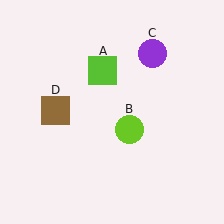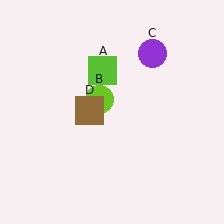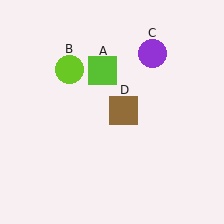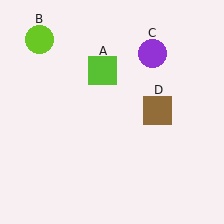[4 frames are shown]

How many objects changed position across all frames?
2 objects changed position: lime circle (object B), brown square (object D).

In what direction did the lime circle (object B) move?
The lime circle (object B) moved up and to the left.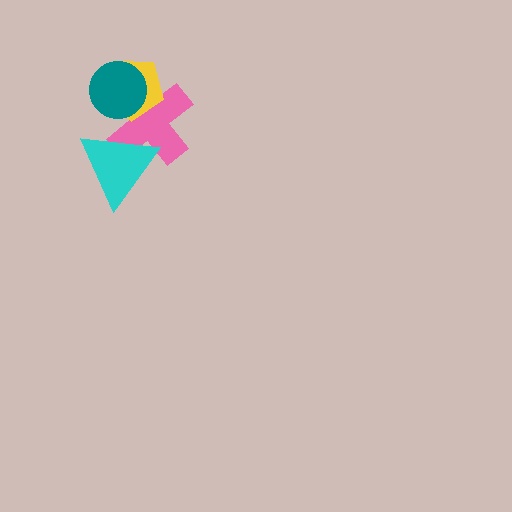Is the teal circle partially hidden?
No, no other shape covers it.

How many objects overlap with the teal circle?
2 objects overlap with the teal circle.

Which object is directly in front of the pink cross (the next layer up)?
The yellow pentagon is directly in front of the pink cross.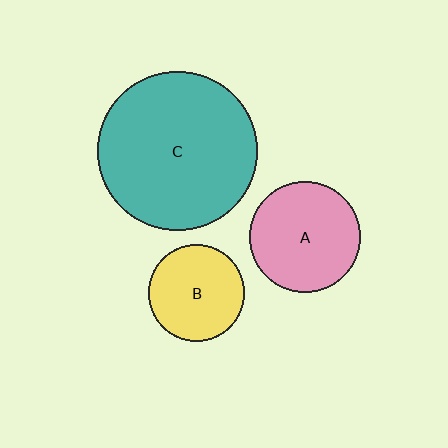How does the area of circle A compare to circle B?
Approximately 1.3 times.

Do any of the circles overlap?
No, none of the circles overlap.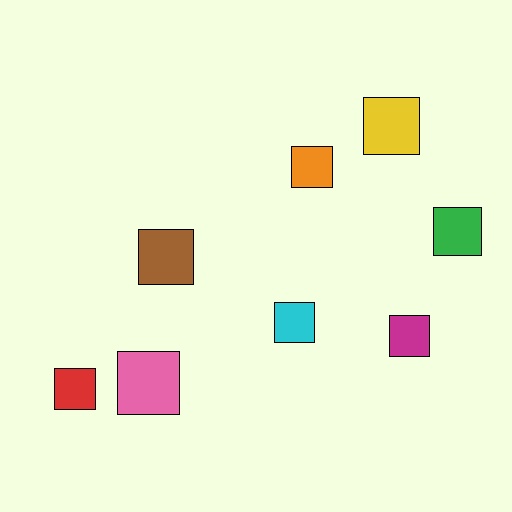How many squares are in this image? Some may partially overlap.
There are 8 squares.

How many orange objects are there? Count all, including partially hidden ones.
There is 1 orange object.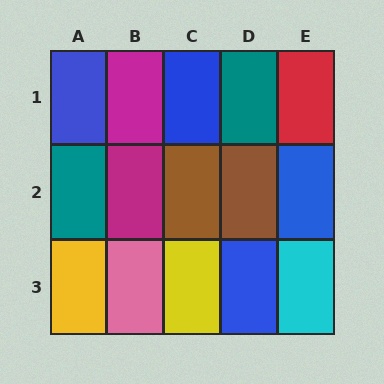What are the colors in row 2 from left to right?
Teal, magenta, brown, brown, blue.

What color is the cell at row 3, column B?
Pink.